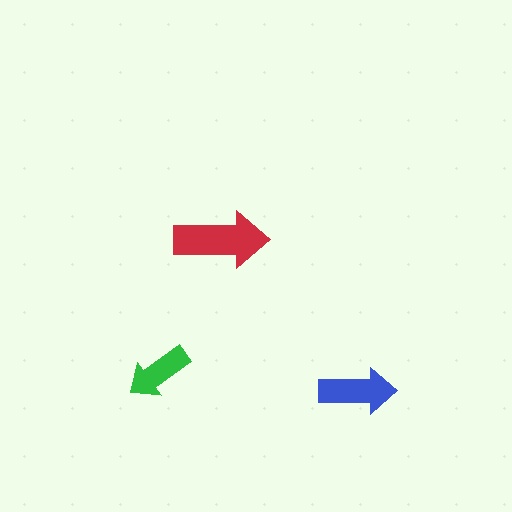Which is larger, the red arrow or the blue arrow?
The red one.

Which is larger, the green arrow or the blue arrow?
The blue one.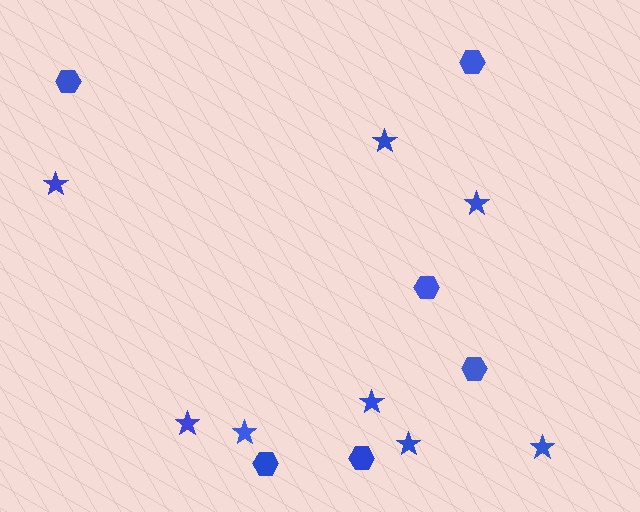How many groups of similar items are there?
There are 2 groups: one group of hexagons (6) and one group of stars (8).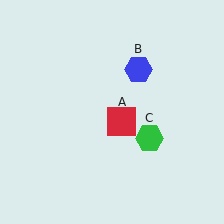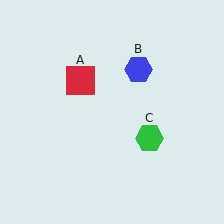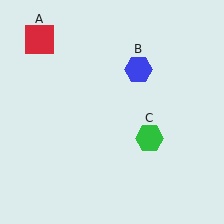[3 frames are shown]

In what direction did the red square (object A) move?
The red square (object A) moved up and to the left.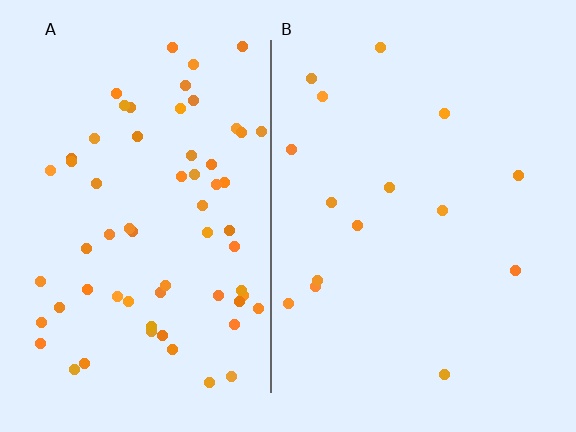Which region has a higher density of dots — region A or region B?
A (the left).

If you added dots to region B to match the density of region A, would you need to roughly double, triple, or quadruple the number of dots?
Approximately quadruple.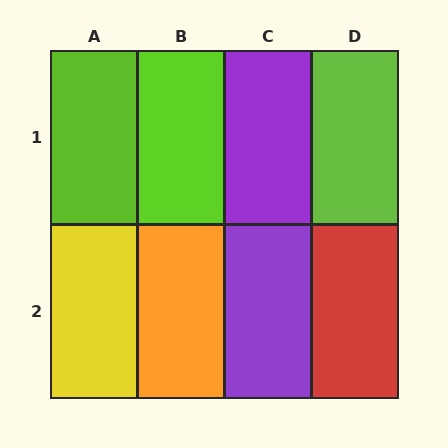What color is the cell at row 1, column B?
Lime.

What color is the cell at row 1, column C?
Purple.